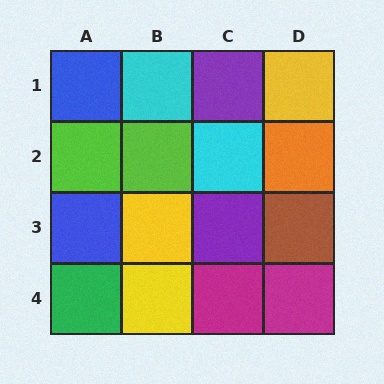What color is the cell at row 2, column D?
Orange.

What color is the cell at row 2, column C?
Cyan.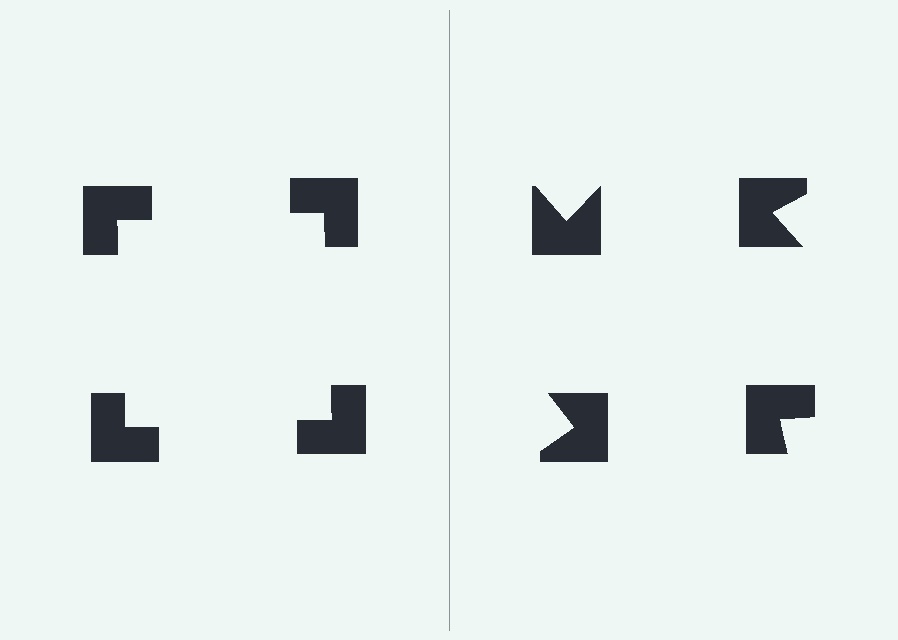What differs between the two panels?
The notched squares are positioned identically on both sides; only the wedge orientations differ. On the left they align to a square; on the right they are misaligned.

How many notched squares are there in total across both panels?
8 — 4 on each side.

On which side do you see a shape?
An illusory square appears on the left side. On the right side the wedge cuts are rotated, so no coherent shape forms.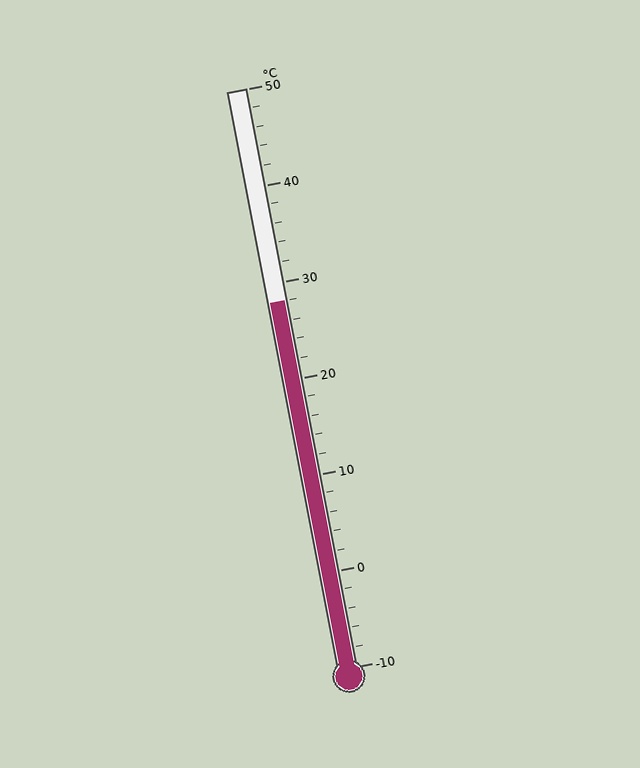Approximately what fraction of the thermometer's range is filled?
The thermometer is filled to approximately 65% of its range.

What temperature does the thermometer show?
The thermometer shows approximately 28°C.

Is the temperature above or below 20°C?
The temperature is above 20°C.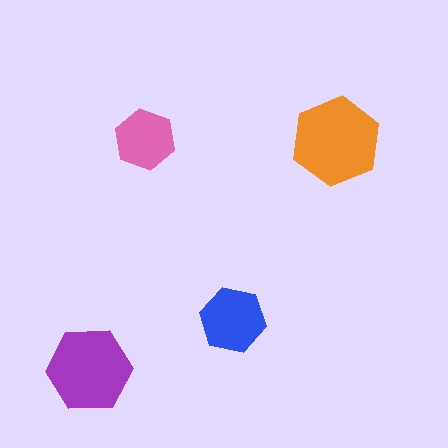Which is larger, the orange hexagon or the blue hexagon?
The orange one.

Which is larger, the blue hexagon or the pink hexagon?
The blue one.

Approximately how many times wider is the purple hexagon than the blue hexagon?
About 1.5 times wider.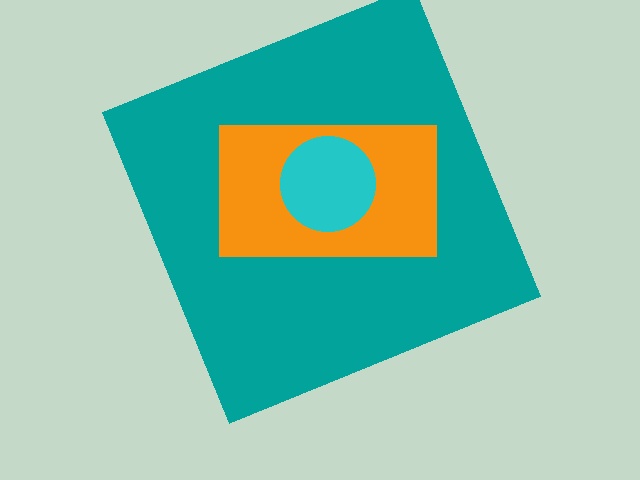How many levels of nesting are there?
3.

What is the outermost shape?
The teal square.